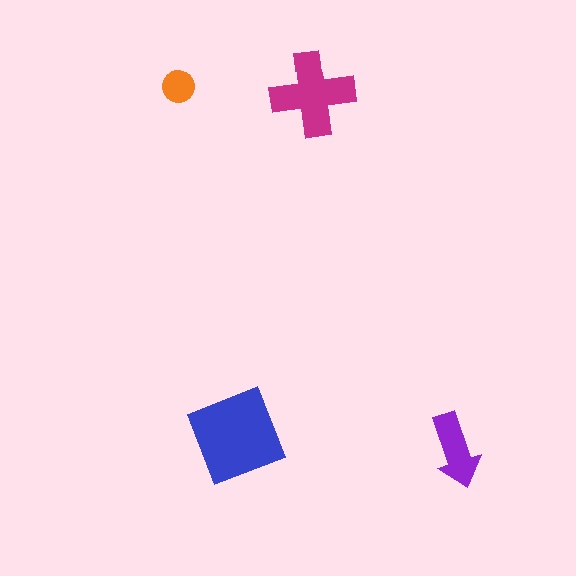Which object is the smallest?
The orange circle.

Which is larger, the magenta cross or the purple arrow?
The magenta cross.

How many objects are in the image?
There are 4 objects in the image.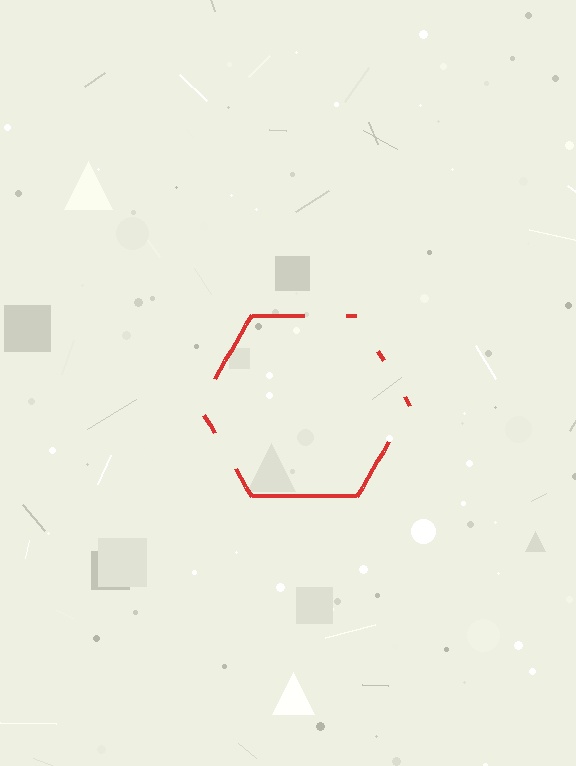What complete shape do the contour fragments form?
The contour fragments form a hexagon.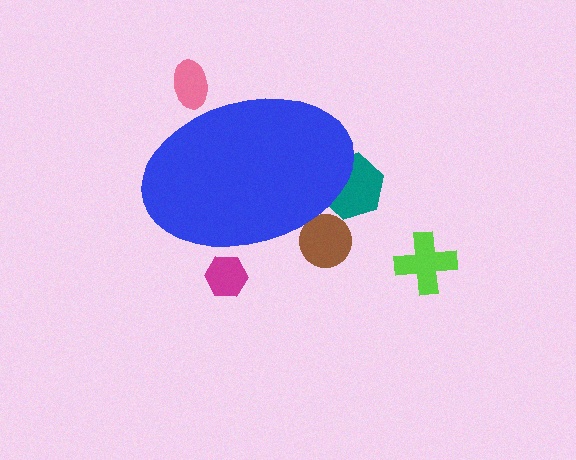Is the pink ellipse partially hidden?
Yes, the pink ellipse is partially hidden behind the blue ellipse.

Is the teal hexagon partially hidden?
Yes, the teal hexagon is partially hidden behind the blue ellipse.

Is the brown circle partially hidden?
Yes, the brown circle is partially hidden behind the blue ellipse.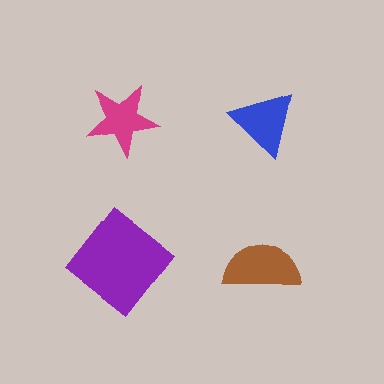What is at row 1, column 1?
A magenta star.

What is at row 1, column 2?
A blue triangle.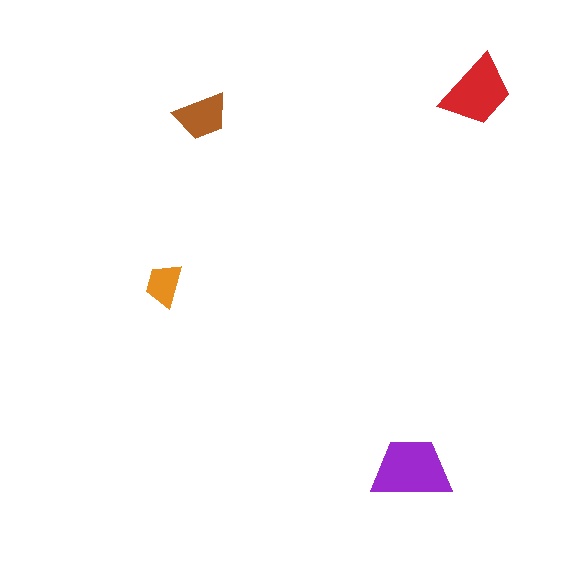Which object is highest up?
The red trapezoid is topmost.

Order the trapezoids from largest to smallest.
the purple one, the red one, the brown one, the orange one.